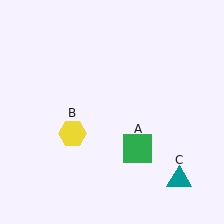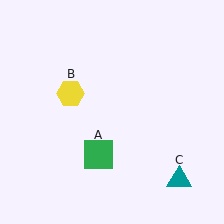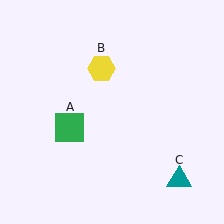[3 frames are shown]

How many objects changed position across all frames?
2 objects changed position: green square (object A), yellow hexagon (object B).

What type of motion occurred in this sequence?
The green square (object A), yellow hexagon (object B) rotated clockwise around the center of the scene.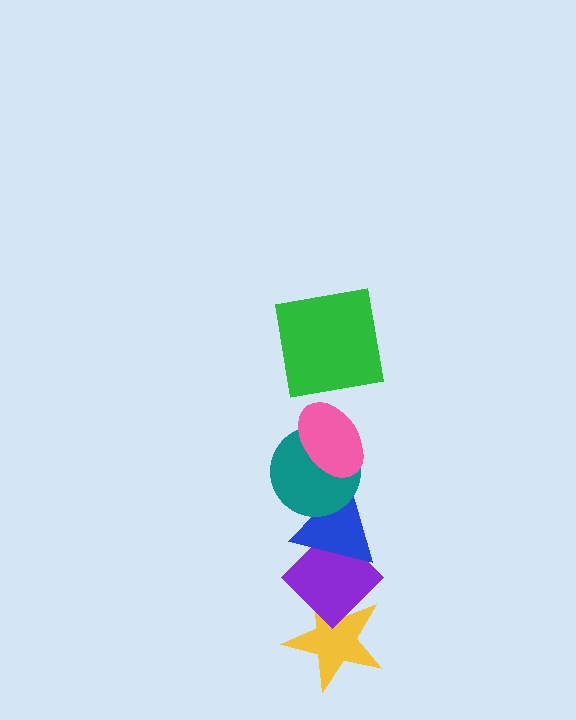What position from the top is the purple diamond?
The purple diamond is 5th from the top.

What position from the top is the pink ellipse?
The pink ellipse is 2nd from the top.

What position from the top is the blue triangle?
The blue triangle is 4th from the top.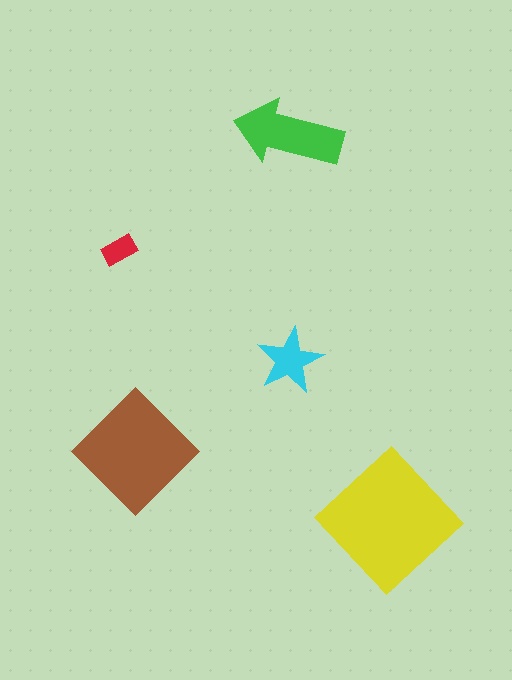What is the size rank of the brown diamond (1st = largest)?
2nd.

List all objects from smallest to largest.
The red rectangle, the cyan star, the green arrow, the brown diamond, the yellow diamond.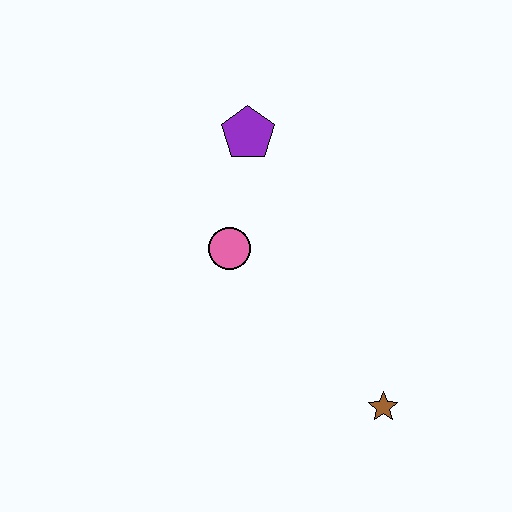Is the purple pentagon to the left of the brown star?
Yes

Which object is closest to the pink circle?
The purple pentagon is closest to the pink circle.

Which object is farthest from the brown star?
The purple pentagon is farthest from the brown star.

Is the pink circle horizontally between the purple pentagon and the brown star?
No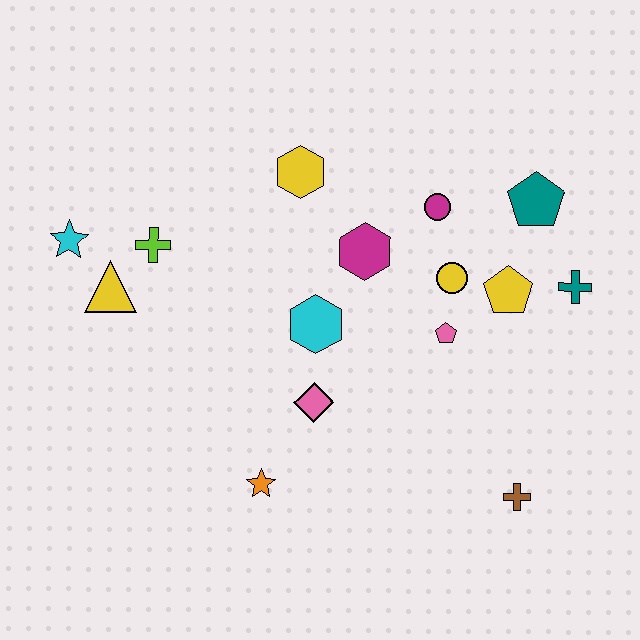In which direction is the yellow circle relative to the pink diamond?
The yellow circle is to the right of the pink diamond.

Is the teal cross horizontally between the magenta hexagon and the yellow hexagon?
No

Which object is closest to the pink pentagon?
The yellow circle is closest to the pink pentagon.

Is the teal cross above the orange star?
Yes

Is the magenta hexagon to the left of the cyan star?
No